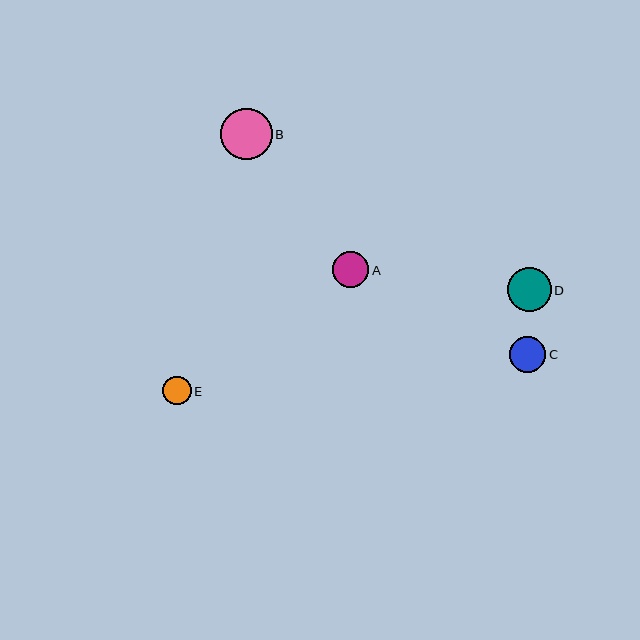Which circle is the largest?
Circle B is the largest with a size of approximately 51 pixels.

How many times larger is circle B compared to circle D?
Circle B is approximately 1.2 times the size of circle D.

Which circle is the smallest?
Circle E is the smallest with a size of approximately 29 pixels.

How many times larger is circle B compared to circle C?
Circle B is approximately 1.4 times the size of circle C.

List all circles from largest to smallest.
From largest to smallest: B, D, A, C, E.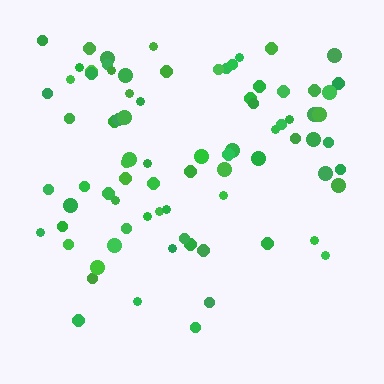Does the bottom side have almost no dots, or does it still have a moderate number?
Still a moderate number, just noticeably fewer than the top.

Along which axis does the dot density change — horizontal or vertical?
Vertical.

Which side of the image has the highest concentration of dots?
The top.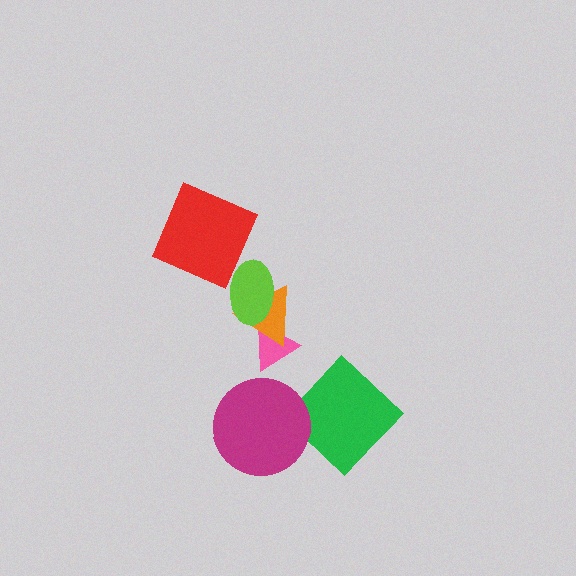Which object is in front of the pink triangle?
The orange triangle is in front of the pink triangle.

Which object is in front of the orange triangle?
The lime ellipse is in front of the orange triangle.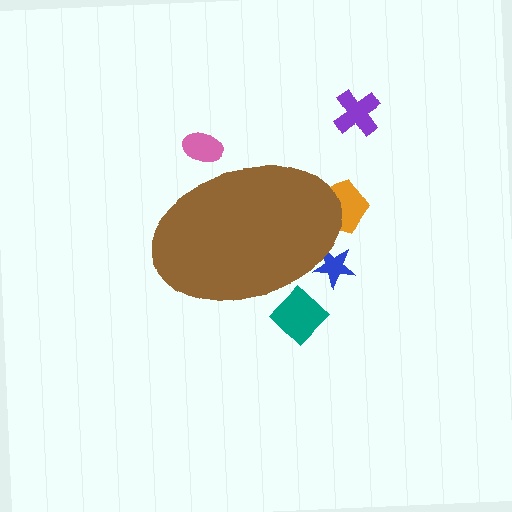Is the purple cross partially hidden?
No, the purple cross is fully visible.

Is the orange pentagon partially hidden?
Yes, the orange pentagon is partially hidden behind the brown ellipse.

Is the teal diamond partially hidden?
Yes, the teal diamond is partially hidden behind the brown ellipse.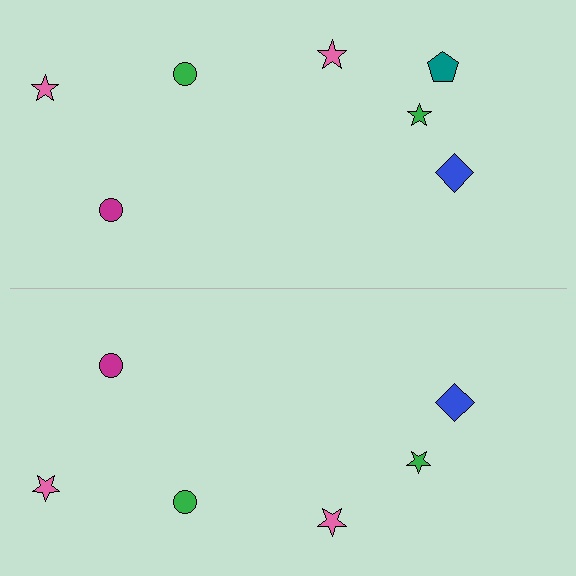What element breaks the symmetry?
A teal pentagon is missing from the bottom side.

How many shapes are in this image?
There are 13 shapes in this image.